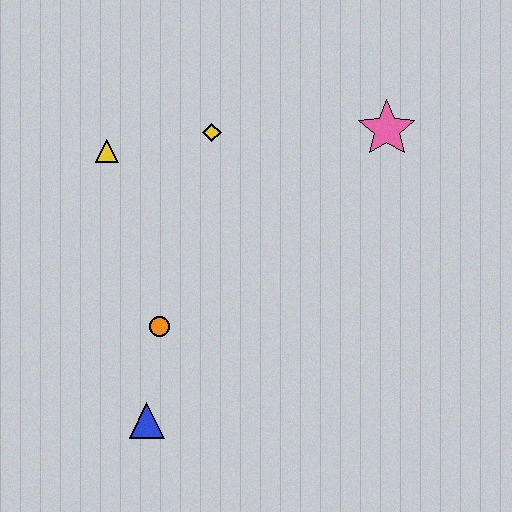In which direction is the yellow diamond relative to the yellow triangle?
The yellow diamond is to the right of the yellow triangle.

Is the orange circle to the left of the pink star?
Yes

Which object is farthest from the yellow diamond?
The blue triangle is farthest from the yellow diamond.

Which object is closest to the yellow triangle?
The yellow diamond is closest to the yellow triangle.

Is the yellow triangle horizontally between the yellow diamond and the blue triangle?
No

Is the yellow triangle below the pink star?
Yes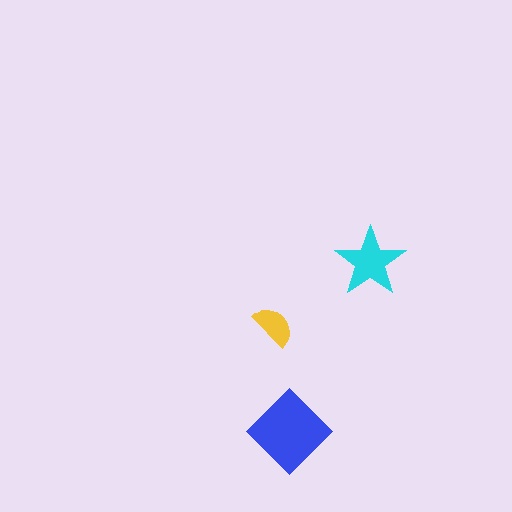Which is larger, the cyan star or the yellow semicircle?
The cyan star.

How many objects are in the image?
There are 3 objects in the image.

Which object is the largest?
The blue diamond.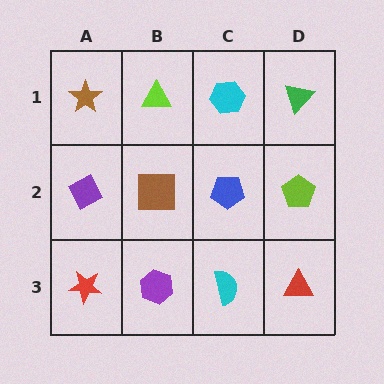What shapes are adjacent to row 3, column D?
A lime pentagon (row 2, column D), a cyan semicircle (row 3, column C).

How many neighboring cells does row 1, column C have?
3.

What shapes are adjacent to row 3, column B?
A brown square (row 2, column B), a red star (row 3, column A), a cyan semicircle (row 3, column C).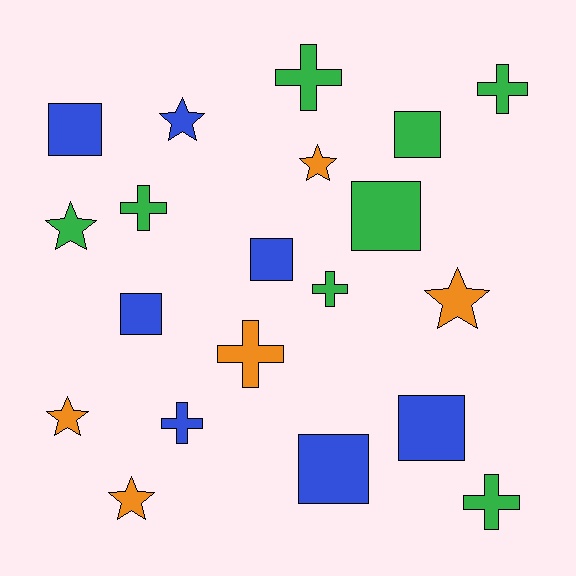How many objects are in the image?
There are 20 objects.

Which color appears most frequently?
Green, with 8 objects.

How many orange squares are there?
There are no orange squares.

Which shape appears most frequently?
Cross, with 7 objects.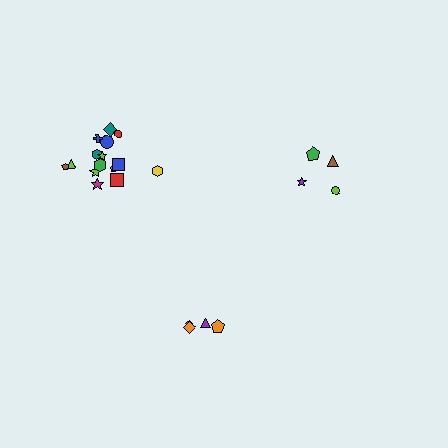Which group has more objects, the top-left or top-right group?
The top-left group.